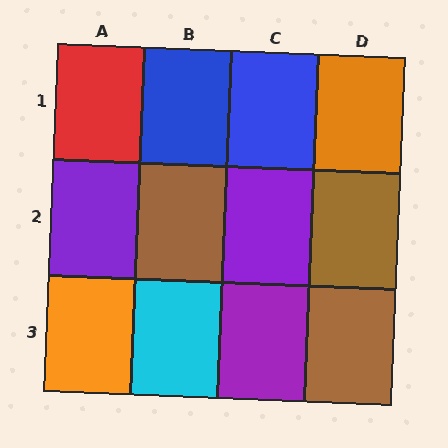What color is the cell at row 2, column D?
Brown.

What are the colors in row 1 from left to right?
Red, blue, blue, orange.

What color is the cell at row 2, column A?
Purple.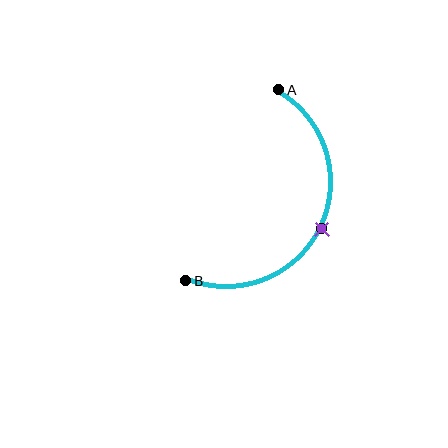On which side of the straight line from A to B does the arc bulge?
The arc bulges to the right of the straight line connecting A and B.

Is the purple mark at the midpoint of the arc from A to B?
Yes. The purple mark lies on the arc at equal arc-length from both A and B — it is the arc midpoint.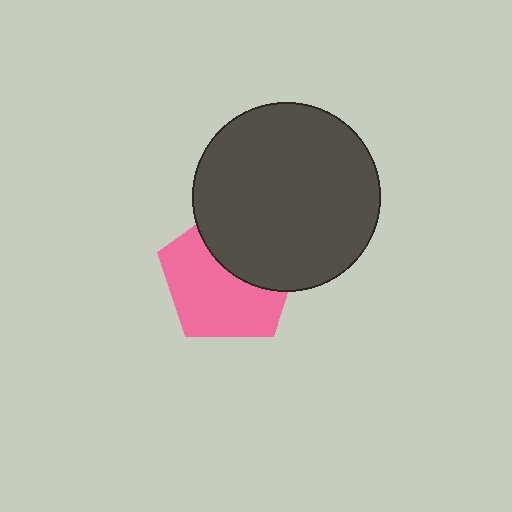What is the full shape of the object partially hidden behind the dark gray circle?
The partially hidden object is a pink pentagon.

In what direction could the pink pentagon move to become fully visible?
The pink pentagon could move down. That would shift it out from behind the dark gray circle entirely.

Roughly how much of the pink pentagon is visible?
About half of it is visible (roughly 60%).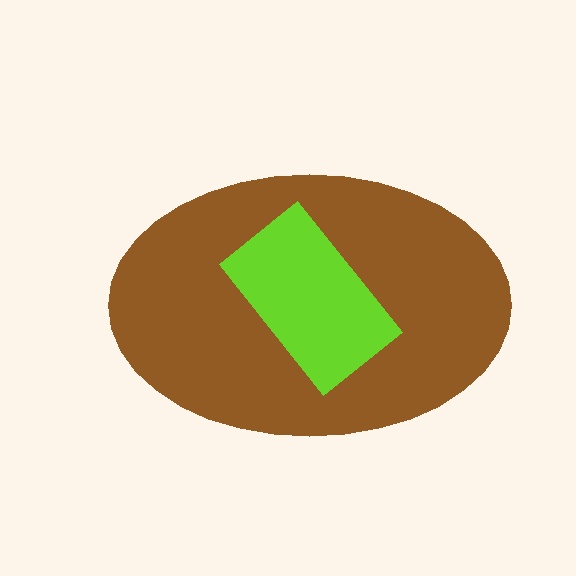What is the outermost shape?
The brown ellipse.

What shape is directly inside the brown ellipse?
The lime rectangle.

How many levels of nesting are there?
2.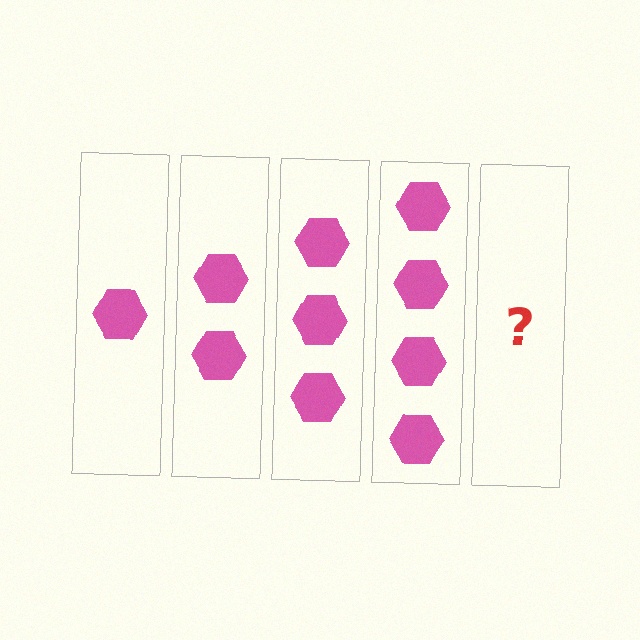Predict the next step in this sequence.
The next step is 5 hexagons.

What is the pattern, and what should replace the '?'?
The pattern is that each step adds one more hexagon. The '?' should be 5 hexagons.